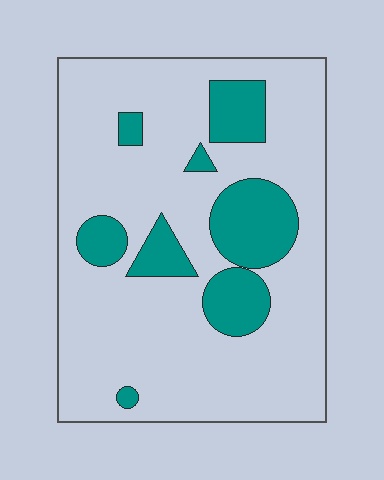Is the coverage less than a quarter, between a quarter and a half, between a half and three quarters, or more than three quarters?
Less than a quarter.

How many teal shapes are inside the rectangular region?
8.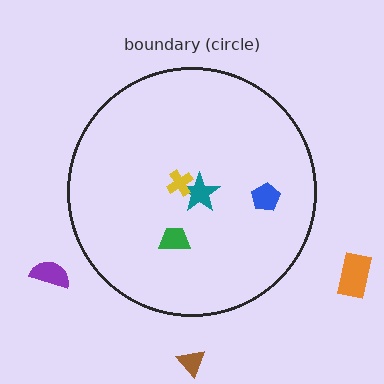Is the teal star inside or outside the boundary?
Inside.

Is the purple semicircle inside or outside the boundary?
Outside.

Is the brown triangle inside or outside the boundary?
Outside.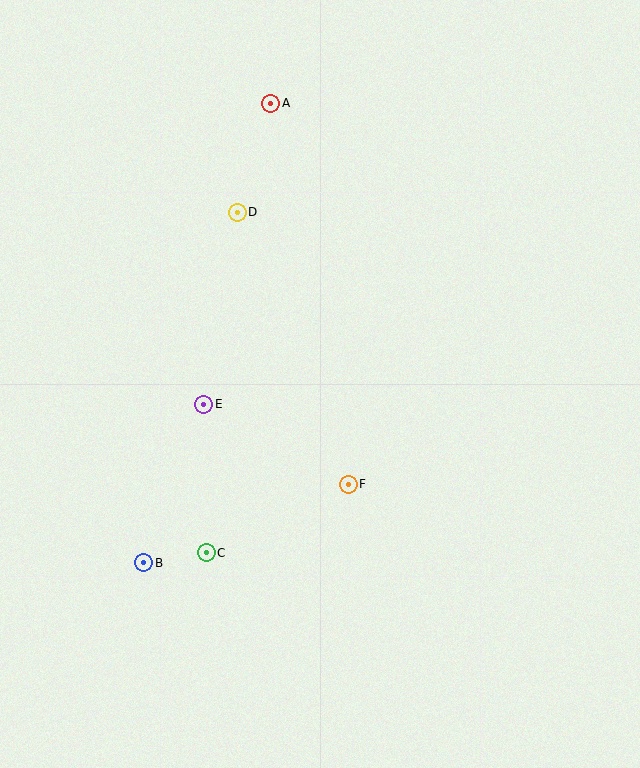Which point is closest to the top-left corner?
Point A is closest to the top-left corner.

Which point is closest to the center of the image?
Point F at (348, 484) is closest to the center.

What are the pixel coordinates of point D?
Point D is at (237, 212).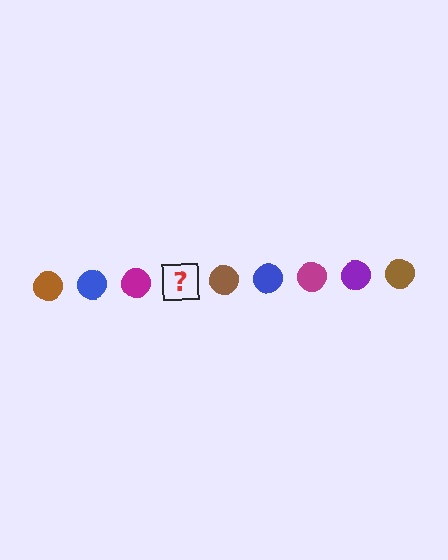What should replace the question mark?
The question mark should be replaced with a purple circle.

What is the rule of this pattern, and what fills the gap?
The rule is that the pattern cycles through brown, blue, magenta, purple circles. The gap should be filled with a purple circle.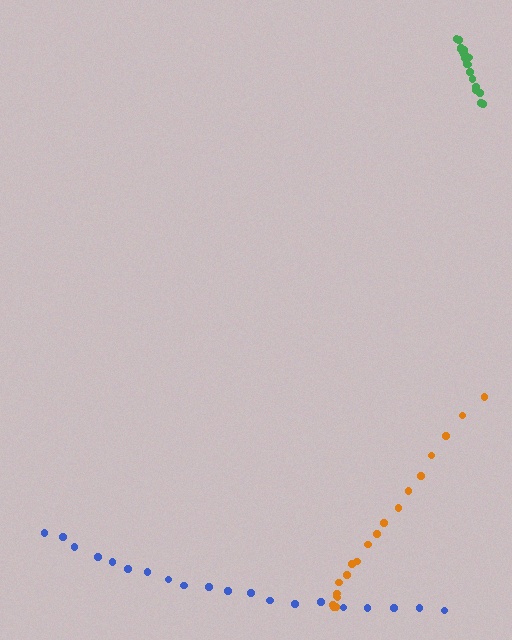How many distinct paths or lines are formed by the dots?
There are 3 distinct paths.